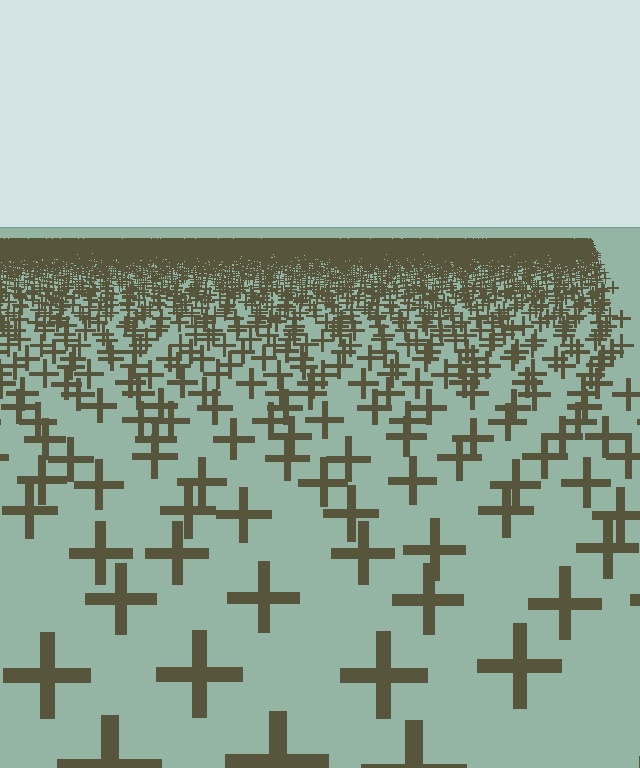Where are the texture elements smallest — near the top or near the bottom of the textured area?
Near the top.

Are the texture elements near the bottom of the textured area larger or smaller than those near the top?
Larger. Near the bottom, elements are closer to the viewer and appear at a bigger on-screen size.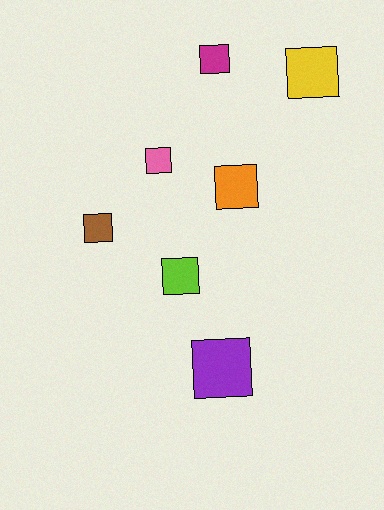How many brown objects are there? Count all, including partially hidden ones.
There is 1 brown object.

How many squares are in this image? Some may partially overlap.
There are 7 squares.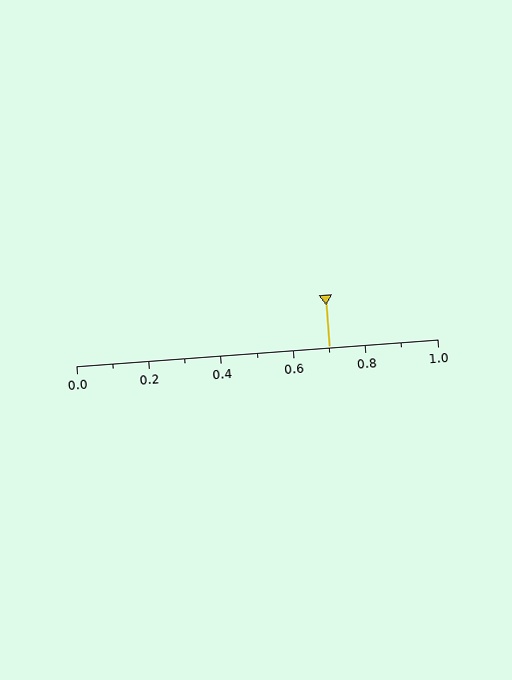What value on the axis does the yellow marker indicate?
The marker indicates approximately 0.7.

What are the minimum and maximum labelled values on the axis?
The axis runs from 0.0 to 1.0.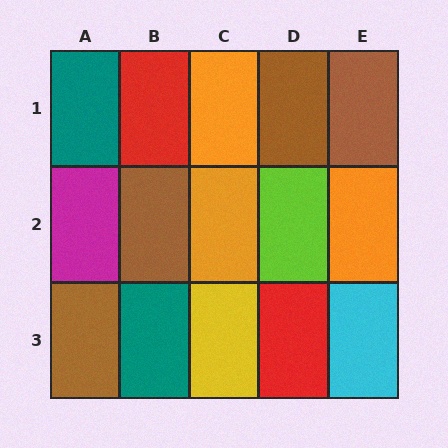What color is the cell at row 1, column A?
Teal.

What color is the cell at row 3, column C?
Yellow.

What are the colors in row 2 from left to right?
Magenta, brown, orange, lime, orange.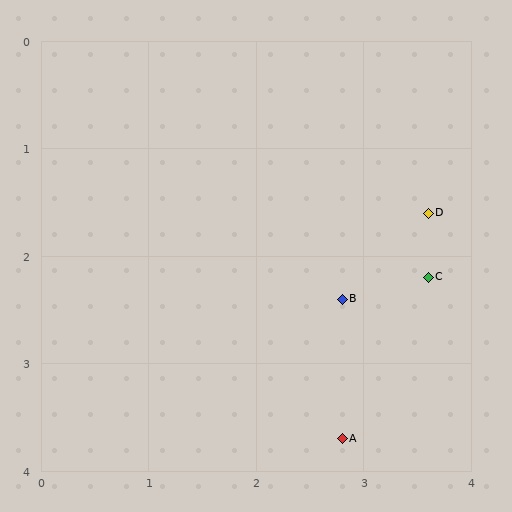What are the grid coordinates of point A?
Point A is at approximately (2.8, 3.7).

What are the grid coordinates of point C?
Point C is at approximately (3.6, 2.2).